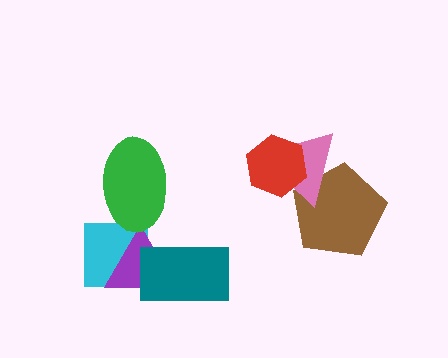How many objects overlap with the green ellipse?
0 objects overlap with the green ellipse.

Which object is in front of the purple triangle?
The teal rectangle is in front of the purple triangle.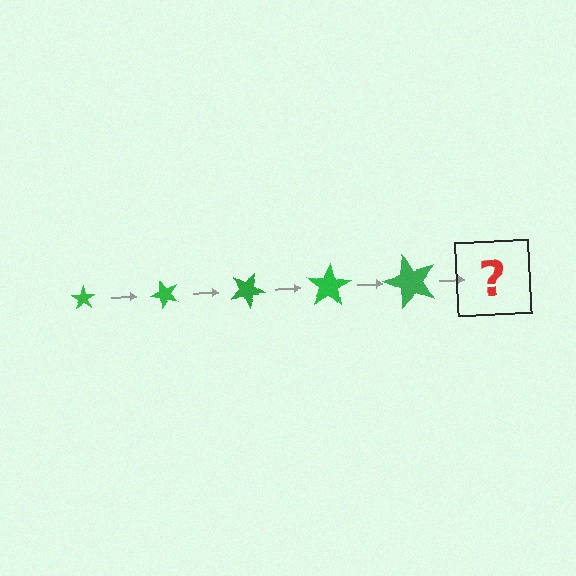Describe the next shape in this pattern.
It should be a star, larger than the previous one and rotated 250 degrees from the start.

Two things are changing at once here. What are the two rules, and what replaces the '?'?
The two rules are that the star grows larger each step and it rotates 50 degrees each step. The '?' should be a star, larger than the previous one and rotated 250 degrees from the start.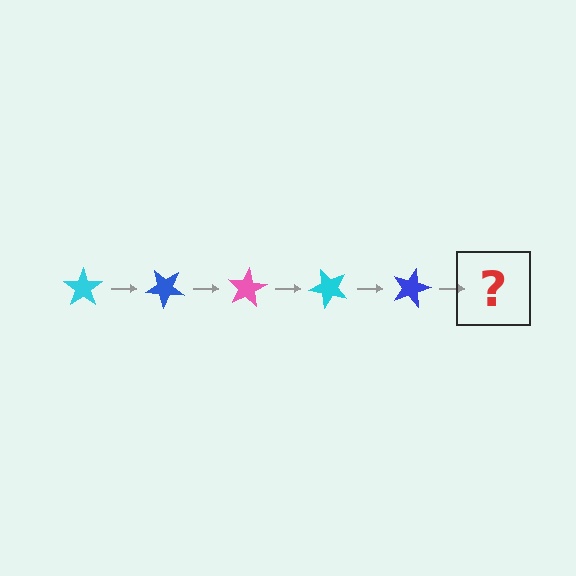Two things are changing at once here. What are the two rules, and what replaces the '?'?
The two rules are that it rotates 40 degrees each step and the color cycles through cyan, blue, and pink. The '?' should be a pink star, rotated 200 degrees from the start.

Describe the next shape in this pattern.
It should be a pink star, rotated 200 degrees from the start.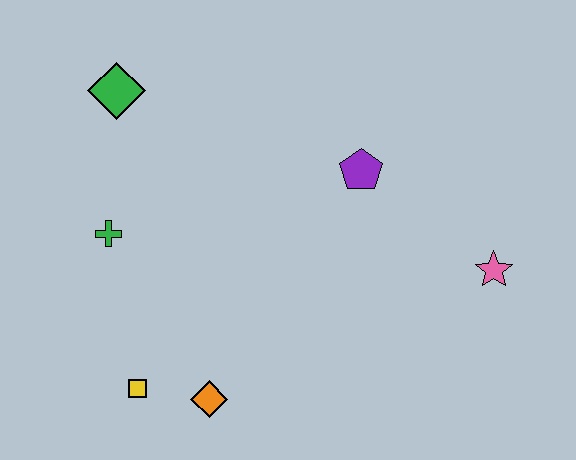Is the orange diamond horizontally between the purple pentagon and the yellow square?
Yes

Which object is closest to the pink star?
The purple pentagon is closest to the pink star.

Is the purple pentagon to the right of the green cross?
Yes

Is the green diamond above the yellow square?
Yes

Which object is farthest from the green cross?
The pink star is farthest from the green cross.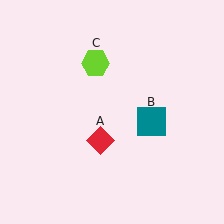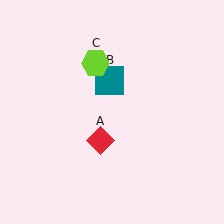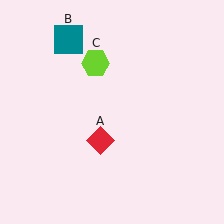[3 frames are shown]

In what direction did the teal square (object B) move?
The teal square (object B) moved up and to the left.